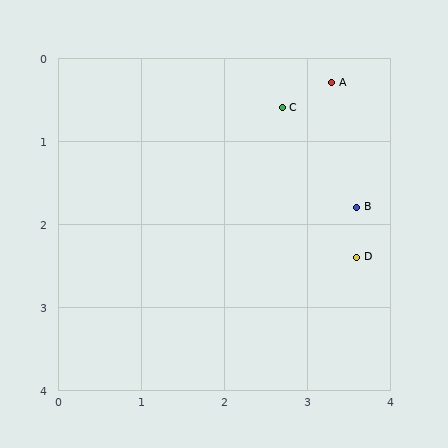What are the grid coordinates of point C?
Point C is at approximately (2.7, 0.6).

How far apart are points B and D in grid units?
Points B and D are about 0.6 grid units apart.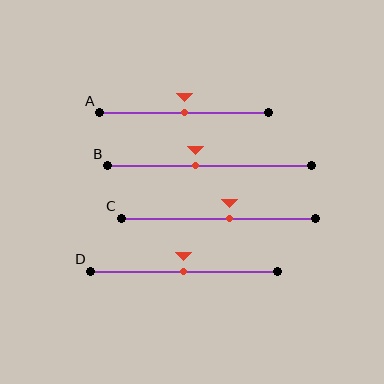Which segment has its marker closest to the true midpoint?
Segment A has its marker closest to the true midpoint.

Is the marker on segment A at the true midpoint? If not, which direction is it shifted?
Yes, the marker on segment A is at the true midpoint.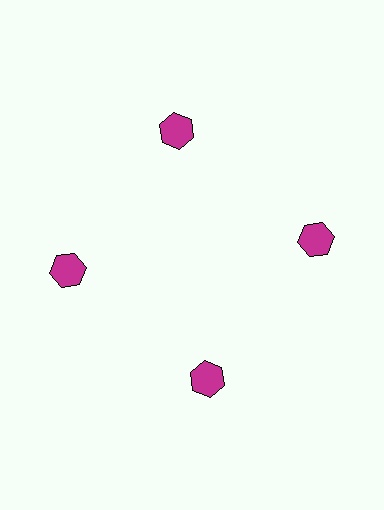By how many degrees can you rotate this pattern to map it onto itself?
The pattern maps onto itself every 90 degrees of rotation.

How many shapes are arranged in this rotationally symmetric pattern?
There are 4 shapes, arranged in 4 groups of 1.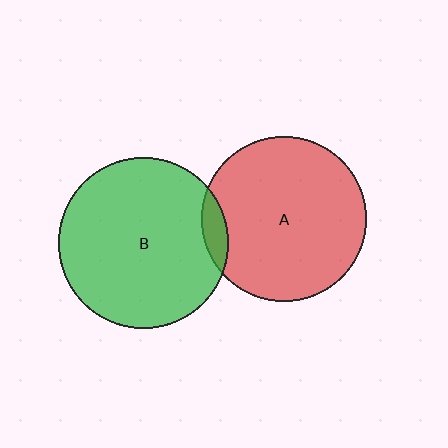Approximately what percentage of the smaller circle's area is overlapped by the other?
Approximately 5%.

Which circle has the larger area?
Circle B (green).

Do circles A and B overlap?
Yes.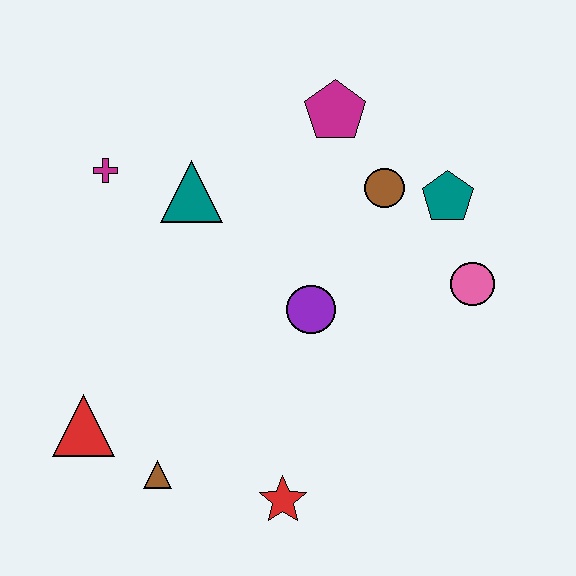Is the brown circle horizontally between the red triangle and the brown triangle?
No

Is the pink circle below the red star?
No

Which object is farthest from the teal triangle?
The red star is farthest from the teal triangle.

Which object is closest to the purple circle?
The brown circle is closest to the purple circle.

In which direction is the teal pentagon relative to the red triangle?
The teal pentagon is to the right of the red triangle.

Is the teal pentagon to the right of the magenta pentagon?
Yes